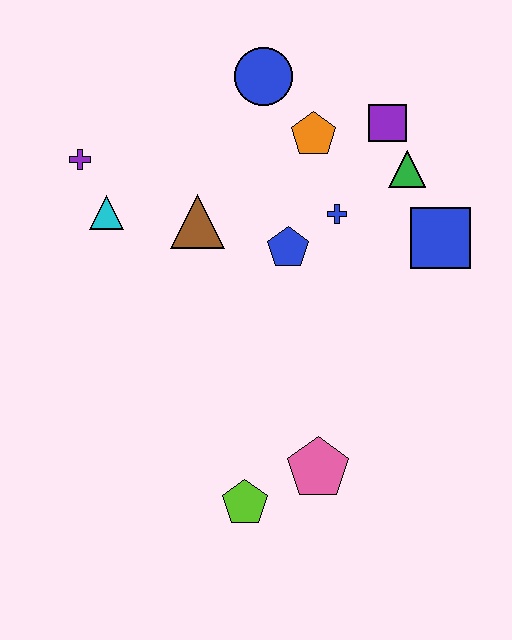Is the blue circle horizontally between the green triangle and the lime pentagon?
Yes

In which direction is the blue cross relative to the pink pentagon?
The blue cross is above the pink pentagon.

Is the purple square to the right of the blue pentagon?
Yes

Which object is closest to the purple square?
The green triangle is closest to the purple square.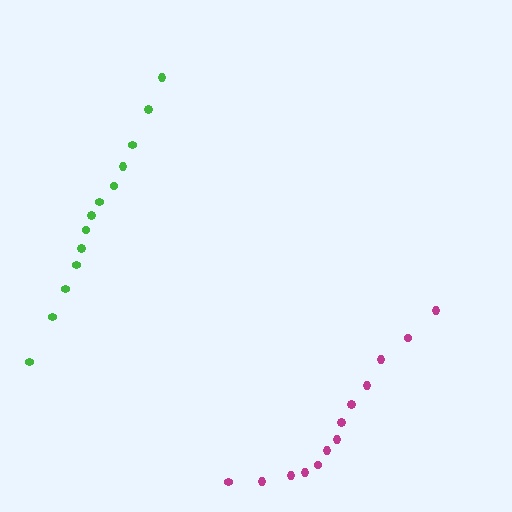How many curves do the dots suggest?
There are 2 distinct paths.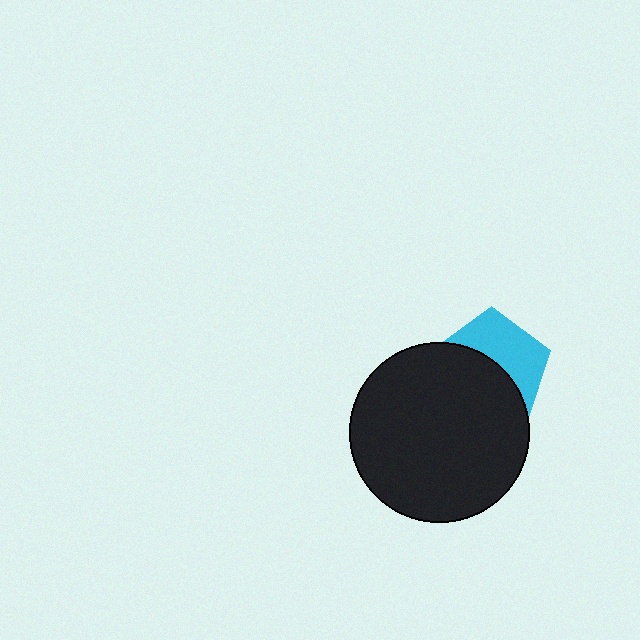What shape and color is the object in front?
The object in front is a black circle.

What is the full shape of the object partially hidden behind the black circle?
The partially hidden object is a cyan pentagon.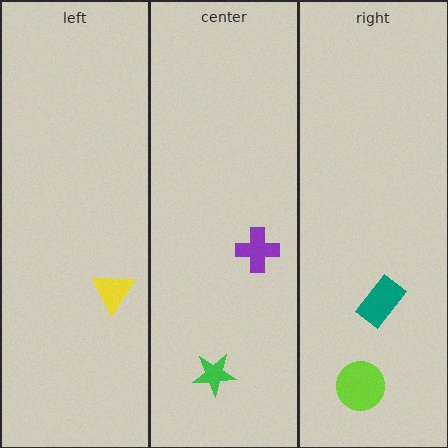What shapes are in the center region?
The green star, the purple cross.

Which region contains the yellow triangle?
The left region.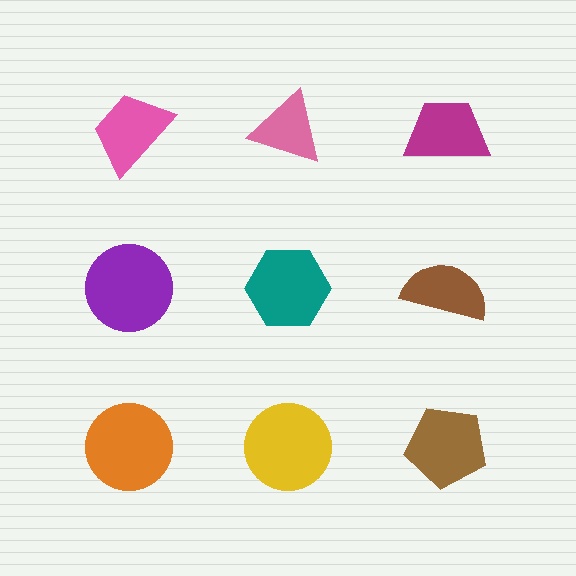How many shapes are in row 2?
3 shapes.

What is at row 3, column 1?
An orange circle.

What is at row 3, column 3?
A brown pentagon.